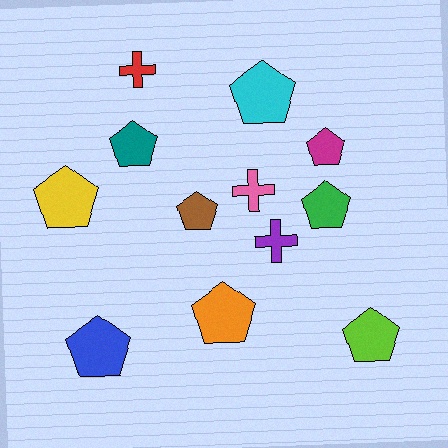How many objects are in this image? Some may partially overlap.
There are 12 objects.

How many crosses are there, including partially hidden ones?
There are 3 crosses.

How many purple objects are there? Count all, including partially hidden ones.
There is 1 purple object.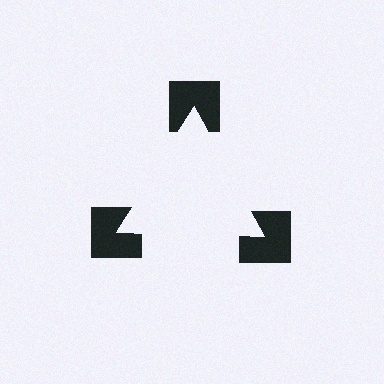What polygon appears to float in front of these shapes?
An illusory triangle — its edges are inferred from the aligned wedge cuts in the notched squares, not physically drawn.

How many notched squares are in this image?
There are 3 — one at each vertex of the illusory triangle.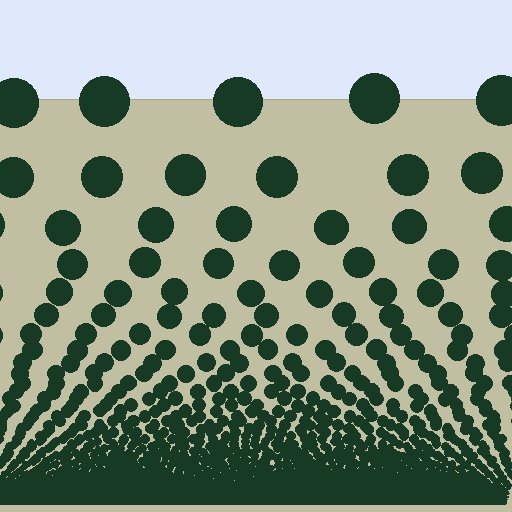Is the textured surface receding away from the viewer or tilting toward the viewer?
The surface appears to tilt toward the viewer. Texture elements get larger and sparser toward the top.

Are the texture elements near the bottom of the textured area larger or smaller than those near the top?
Smaller. The gradient is inverted — elements near the bottom are smaller and denser.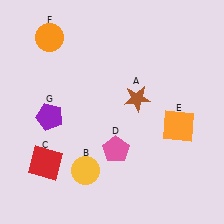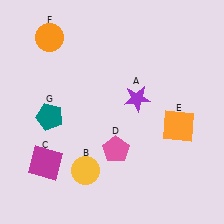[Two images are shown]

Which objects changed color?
A changed from brown to purple. C changed from red to magenta. G changed from purple to teal.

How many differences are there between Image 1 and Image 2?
There are 3 differences between the two images.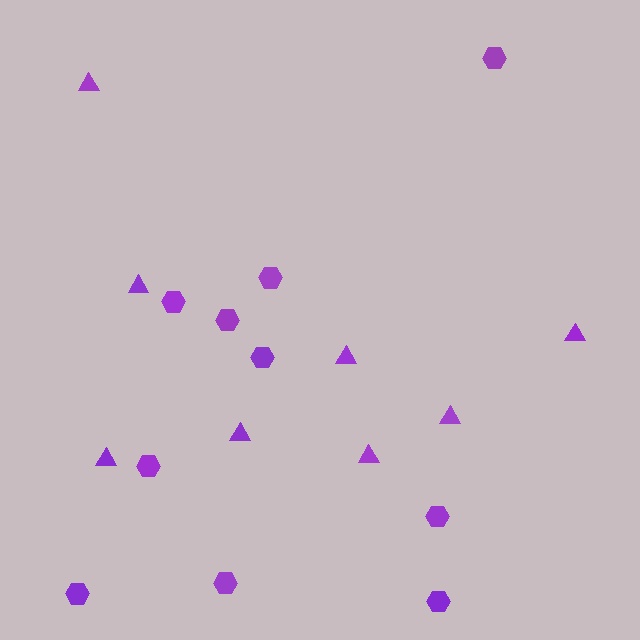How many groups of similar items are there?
There are 2 groups: one group of triangles (8) and one group of hexagons (10).